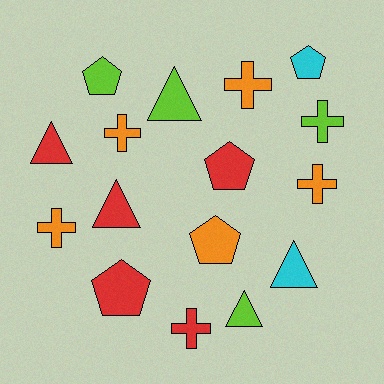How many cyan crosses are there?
There are no cyan crosses.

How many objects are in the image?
There are 16 objects.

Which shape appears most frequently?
Cross, with 6 objects.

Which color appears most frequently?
Red, with 5 objects.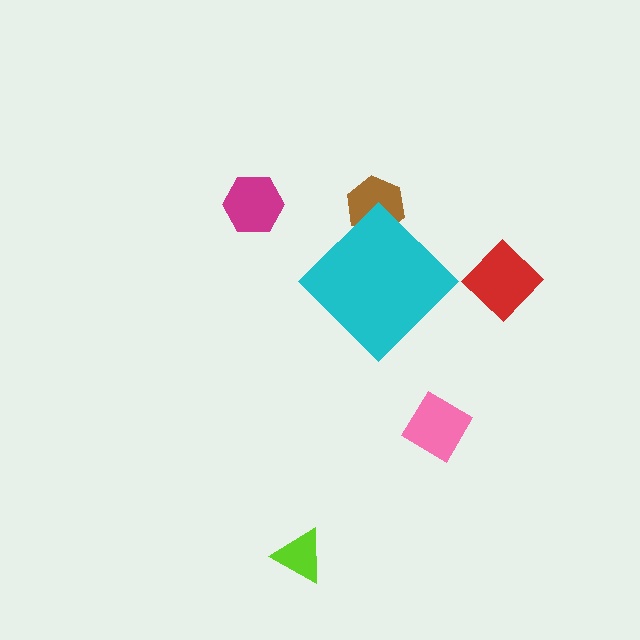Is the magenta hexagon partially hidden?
No, the magenta hexagon is fully visible.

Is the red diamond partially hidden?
No, the red diamond is fully visible.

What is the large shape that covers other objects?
A cyan diamond.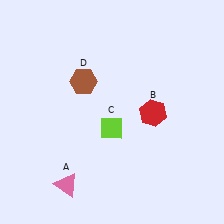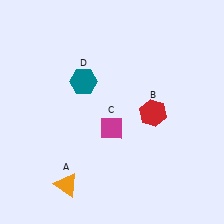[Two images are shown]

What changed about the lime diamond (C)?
In Image 1, C is lime. In Image 2, it changed to magenta.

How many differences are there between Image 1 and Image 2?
There are 3 differences between the two images.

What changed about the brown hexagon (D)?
In Image 1, D is brown. In Image 2, it changed to teal.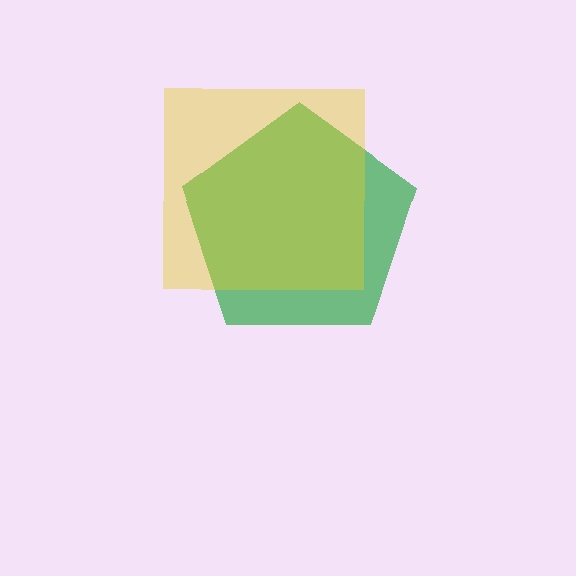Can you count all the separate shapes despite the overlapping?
Yes, there are 2 separate shapes.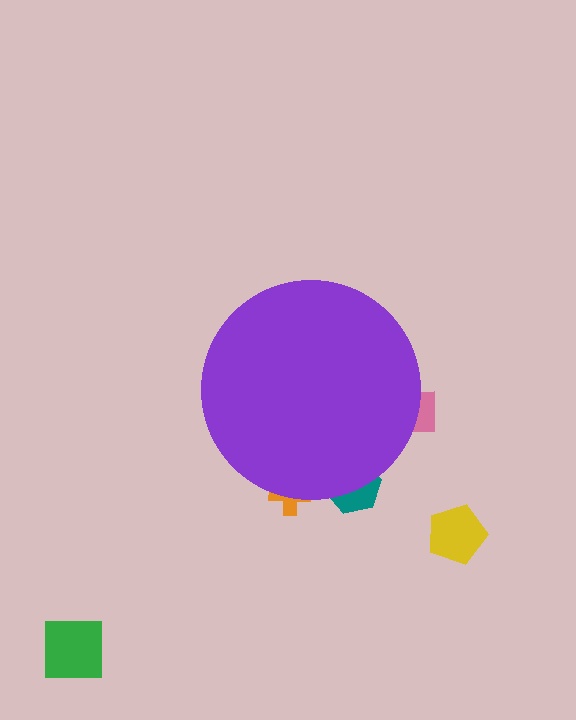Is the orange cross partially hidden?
Yes, the orange cross is partially hidden behind the purple circle.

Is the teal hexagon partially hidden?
Yes, the teal hexagon is partially hidden behind the purple circle.